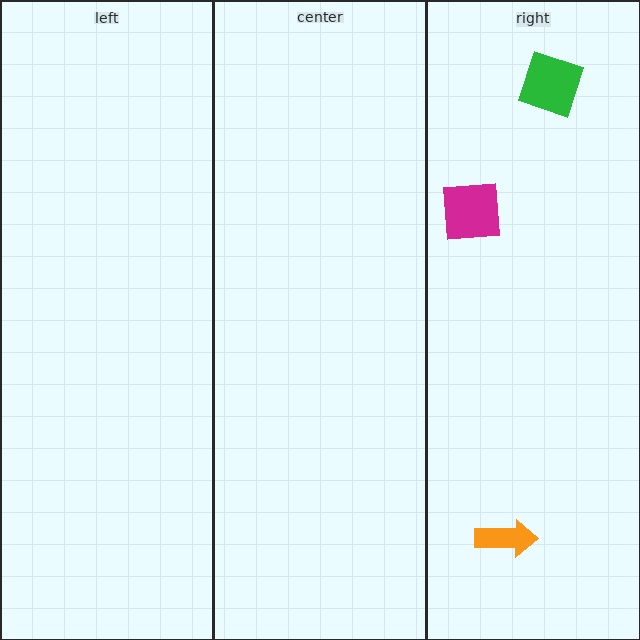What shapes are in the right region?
The orange arrow, the green diamond, the magenta square.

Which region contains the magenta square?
The right region.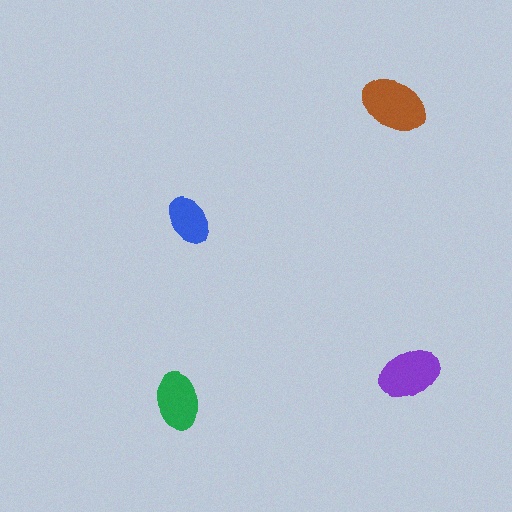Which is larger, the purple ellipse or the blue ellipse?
The purple one.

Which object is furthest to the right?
The purple ellipse is rightmost.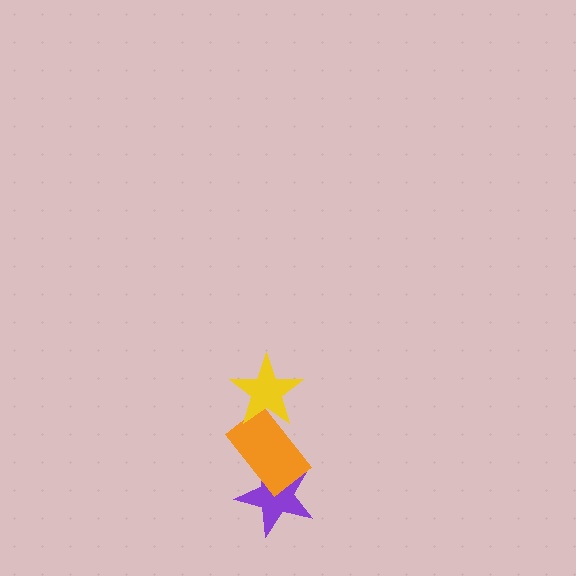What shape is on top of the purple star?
The orange rectangle is on top of the purple star.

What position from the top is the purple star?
The purple star is 3rd from the top.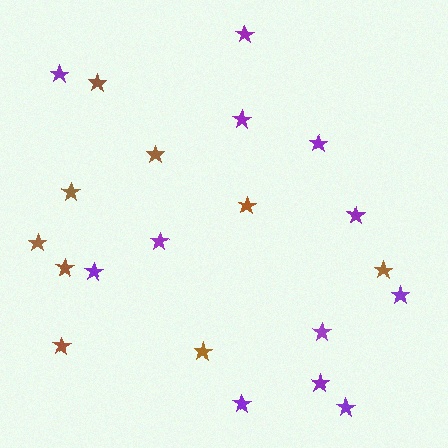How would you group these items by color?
There are 2 groups: one group of purple stars (12) and one group of brown stars (9).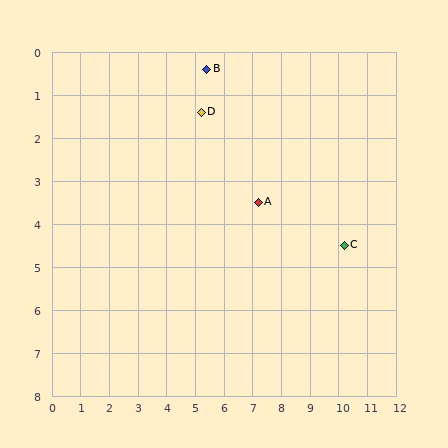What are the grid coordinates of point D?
Point D is at approximately (5.2, 1.4).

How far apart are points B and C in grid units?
Points B and C are about 6.3 grid units apart.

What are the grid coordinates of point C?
Point C is at approximately (10.2, 4.5).